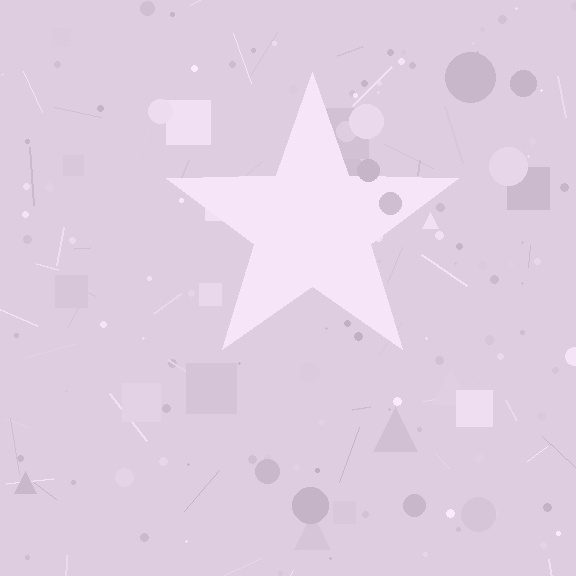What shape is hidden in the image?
A star is hidden in the image.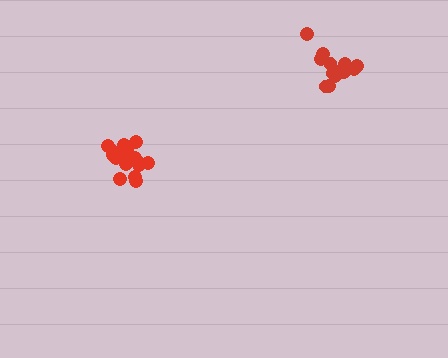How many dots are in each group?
Group 1: 17 dots, Group 2: 14 dots (31 total).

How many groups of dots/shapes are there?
There are 2 groups.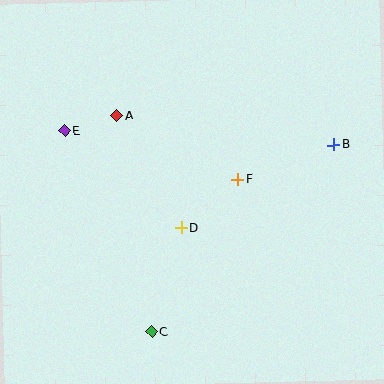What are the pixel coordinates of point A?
Point A is at (117, 115).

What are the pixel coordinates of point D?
Point D is at (181, 228).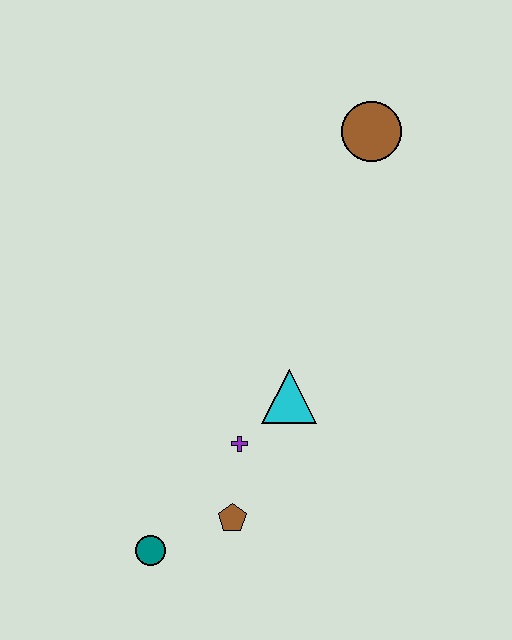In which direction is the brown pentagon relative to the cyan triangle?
The brown pentagon is below the cyan triangle.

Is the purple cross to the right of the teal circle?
Yes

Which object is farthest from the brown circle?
The teal circle is farthest from the brown circle.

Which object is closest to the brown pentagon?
The purple cross is closest to the brown pentagon.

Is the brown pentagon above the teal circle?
Yes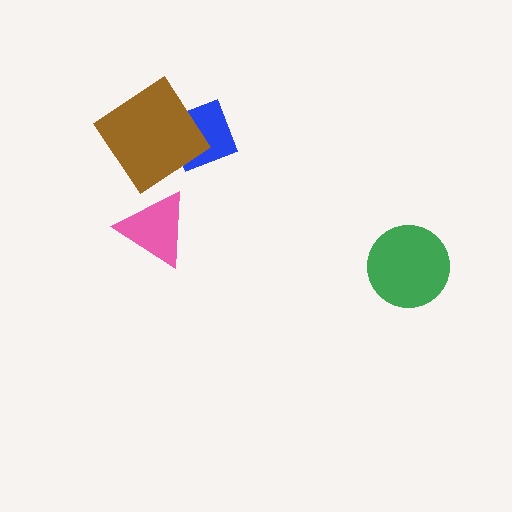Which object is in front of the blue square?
The brown diamond is in front of the blue square.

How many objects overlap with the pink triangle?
0 objects overlap with the pink triangle.